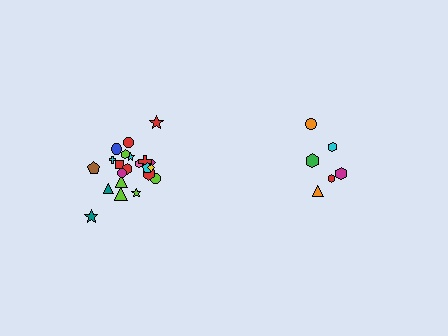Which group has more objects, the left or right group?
The left group.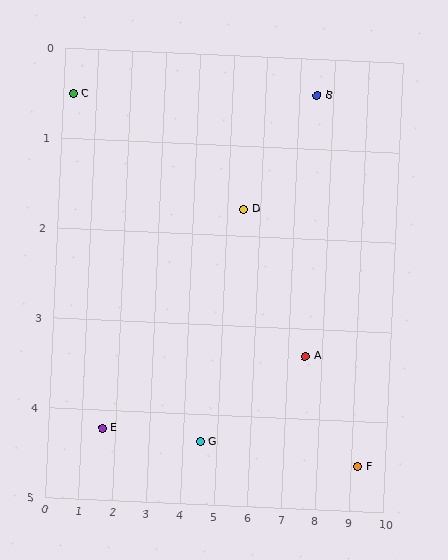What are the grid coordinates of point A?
Point A is at approximately (7.5, 3.3).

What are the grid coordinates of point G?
Point G is at approximately (4.5, 4.3).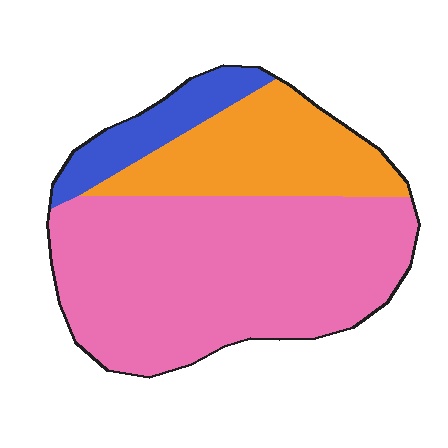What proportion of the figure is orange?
Orange covers 25% of the figure.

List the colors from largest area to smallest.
From largest to smallest: pink, orange, blue.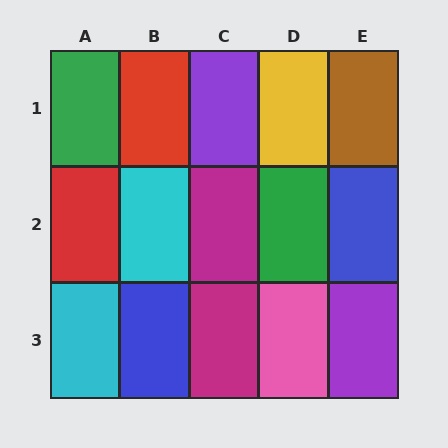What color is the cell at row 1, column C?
Purple.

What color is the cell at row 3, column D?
Pink.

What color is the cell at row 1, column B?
Red.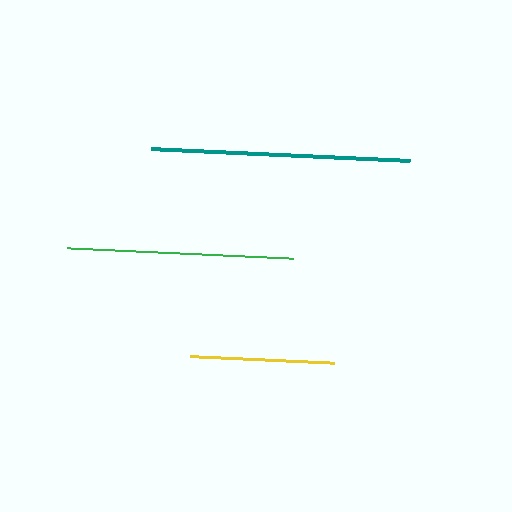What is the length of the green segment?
The green segment is approximately 225 pixels long.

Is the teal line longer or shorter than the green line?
The teal line is longer than the green line.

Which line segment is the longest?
The teal line is the longest at approximately 260 pixels.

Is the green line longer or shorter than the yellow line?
The green line is longer than the yellow line.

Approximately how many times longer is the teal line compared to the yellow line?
The teal line is approximately 1.8 times the length of the yellow line.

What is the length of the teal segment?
The teal segment is approximately 260 pixels long.